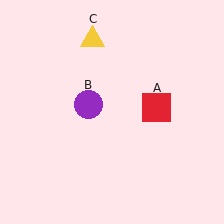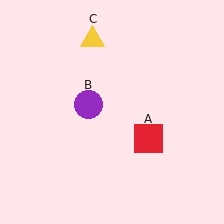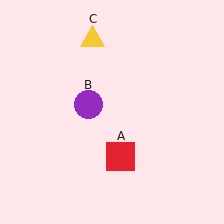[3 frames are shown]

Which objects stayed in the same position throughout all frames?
Purple circle (object B) and yellow triangle (object C) remained stationary.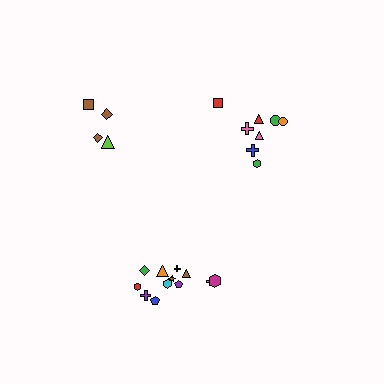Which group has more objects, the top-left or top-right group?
The top-right group.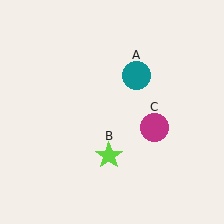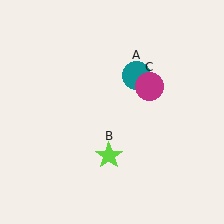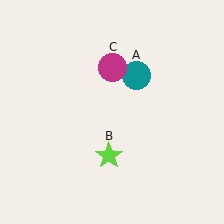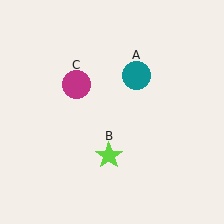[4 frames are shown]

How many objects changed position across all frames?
1 object changed position: magenta circle (object C).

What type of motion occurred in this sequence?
The magenta circle (object C) rotated counterclockwise around the center of the scene.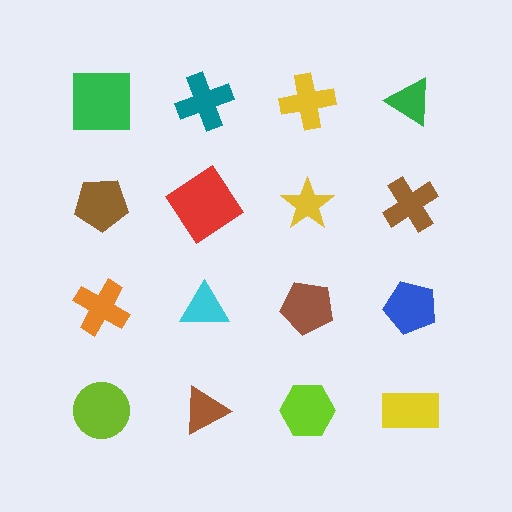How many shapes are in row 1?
4 shapes.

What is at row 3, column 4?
A blue pentagon.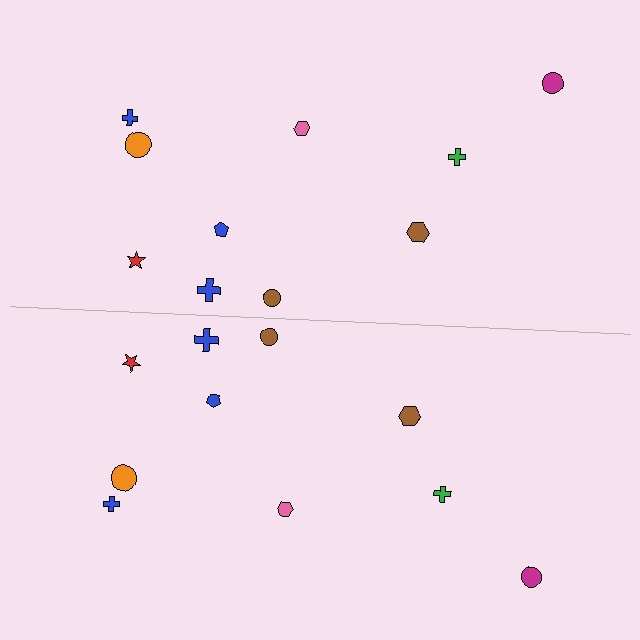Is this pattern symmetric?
Yes, this pattern has bilateral (reflection) symmetry.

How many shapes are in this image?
There are 20 shapes in this image.